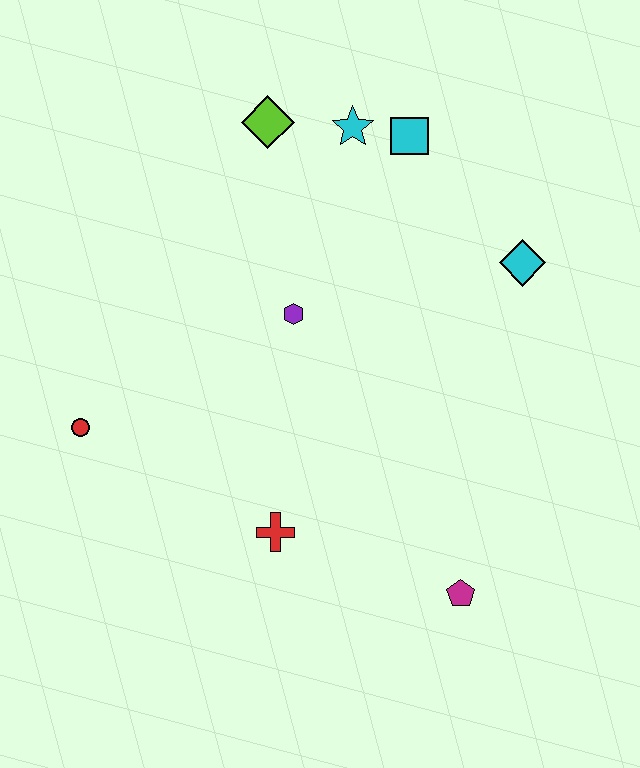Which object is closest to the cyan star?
The cyan square is closest to the cyan star.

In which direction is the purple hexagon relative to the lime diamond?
The purple hexagon is below the lime diamond.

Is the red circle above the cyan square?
No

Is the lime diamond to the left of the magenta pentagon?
Yes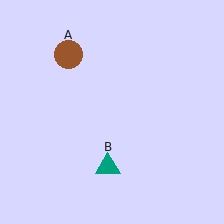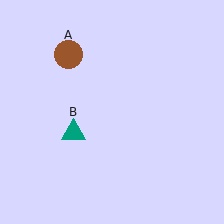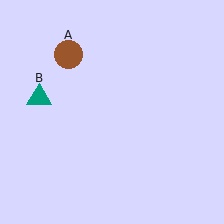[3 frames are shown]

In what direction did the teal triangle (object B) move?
The teal triangle (object B) moved up and to the left.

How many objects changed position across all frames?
1 object changed position: teal triangle (object B).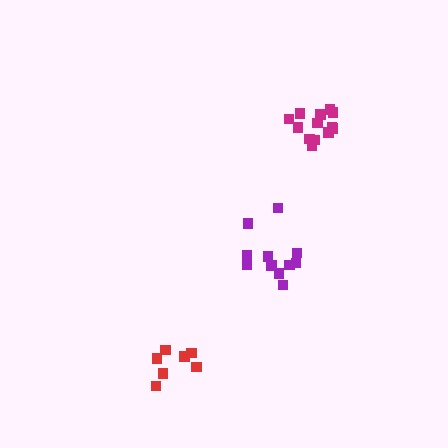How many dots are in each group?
Group 1: 7 dots, Group 2: 13 dots, Group 3: 11 dots (31 total).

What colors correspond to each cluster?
The clusters are colored: red, magenta, purple.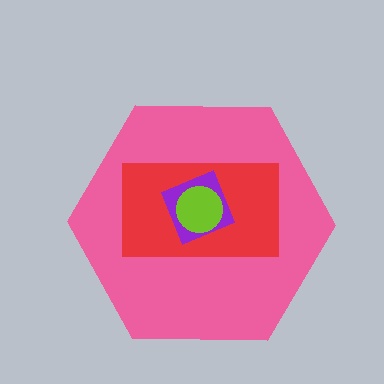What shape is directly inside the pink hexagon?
The red rectangle.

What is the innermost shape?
The lime circle.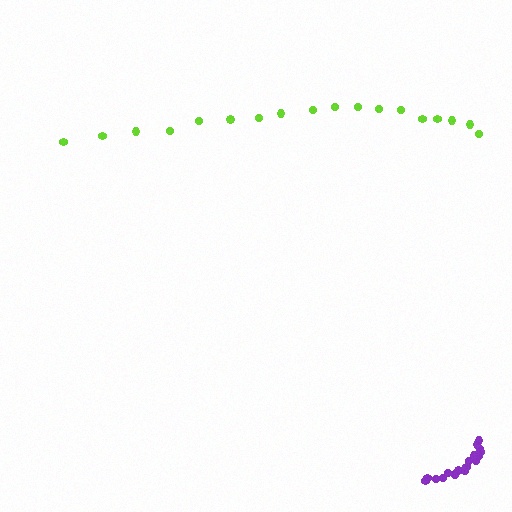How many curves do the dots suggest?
There are 2 distinct paths.